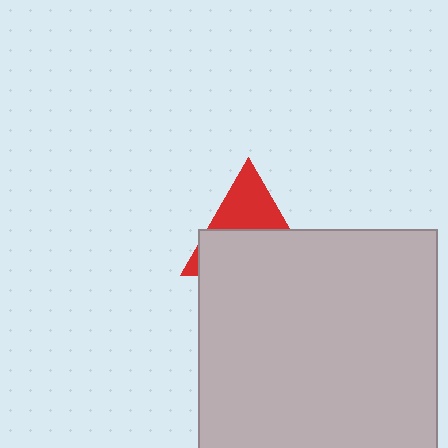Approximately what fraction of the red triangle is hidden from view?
Roughly 59% of the red triangle is hidden behind the light gray square.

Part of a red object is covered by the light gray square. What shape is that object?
It is a triangle.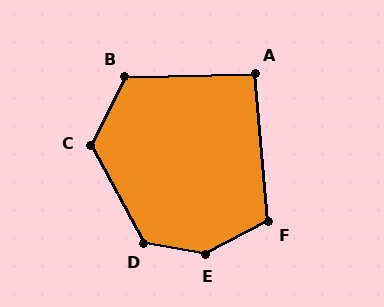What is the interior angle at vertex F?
Approximately 113 degrees (obtuse).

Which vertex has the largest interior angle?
E, at approximately 142 degrees.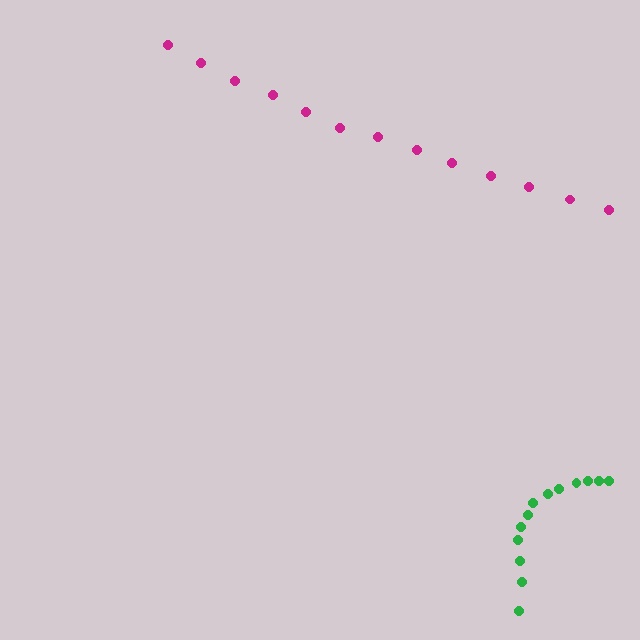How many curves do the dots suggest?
There are 2 distinct paths.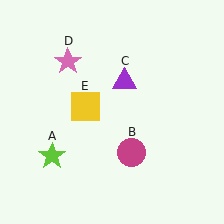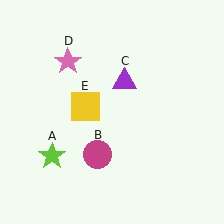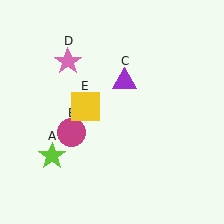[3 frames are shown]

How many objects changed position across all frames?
1 object changed position: magenta circle (object B).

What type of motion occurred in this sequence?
The magenta circle (object B) rotated clockwise around the center of the scene.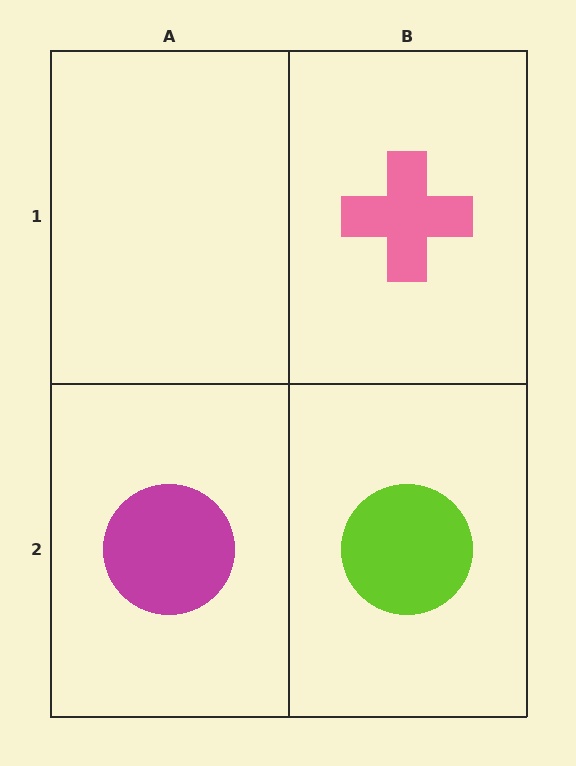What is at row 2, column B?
A lime circle.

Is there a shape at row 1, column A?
No, that cell is empty.